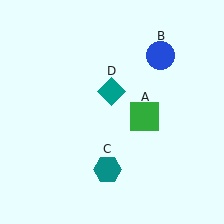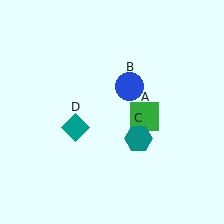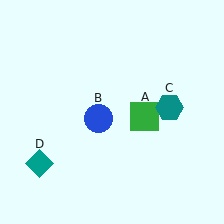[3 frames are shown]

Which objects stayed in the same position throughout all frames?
Green square (object A) remained stationary.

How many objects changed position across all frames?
3 objects changed position: blue circle (object B), teal hexagon (object C), teal diamond (object D).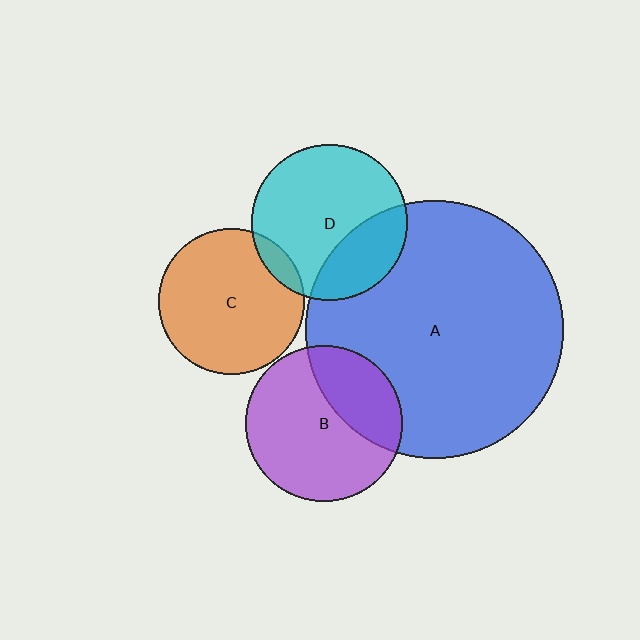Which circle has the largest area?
Circle A (blue).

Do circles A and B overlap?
Yes.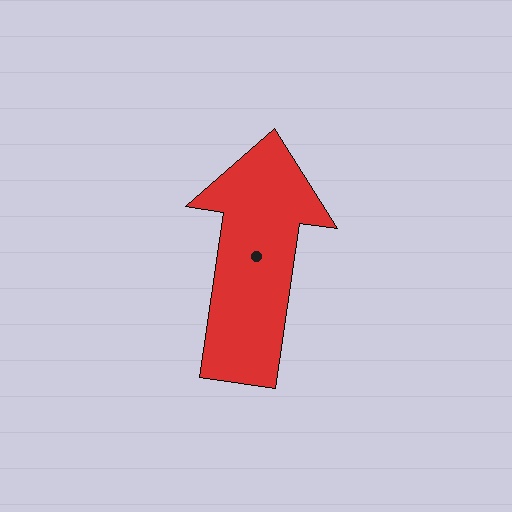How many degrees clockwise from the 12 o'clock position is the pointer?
Approximately 8 degrees.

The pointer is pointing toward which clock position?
Roughly 12 o'clock.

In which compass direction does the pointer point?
North.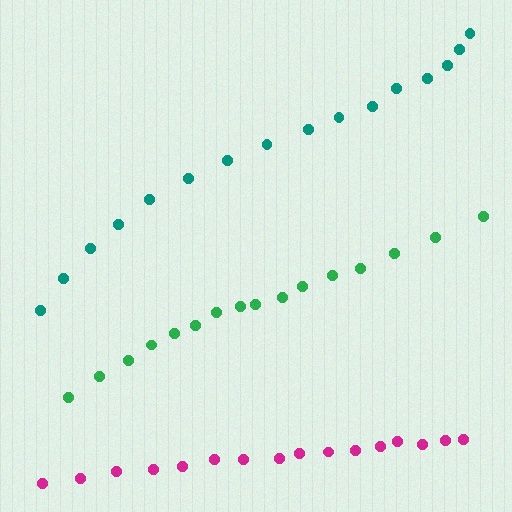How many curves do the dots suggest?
There are 3 distinct paths.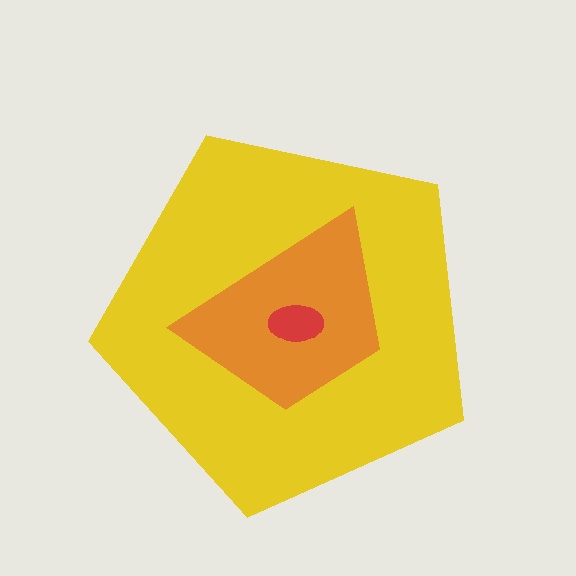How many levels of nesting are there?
3.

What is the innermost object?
The red ellipse.